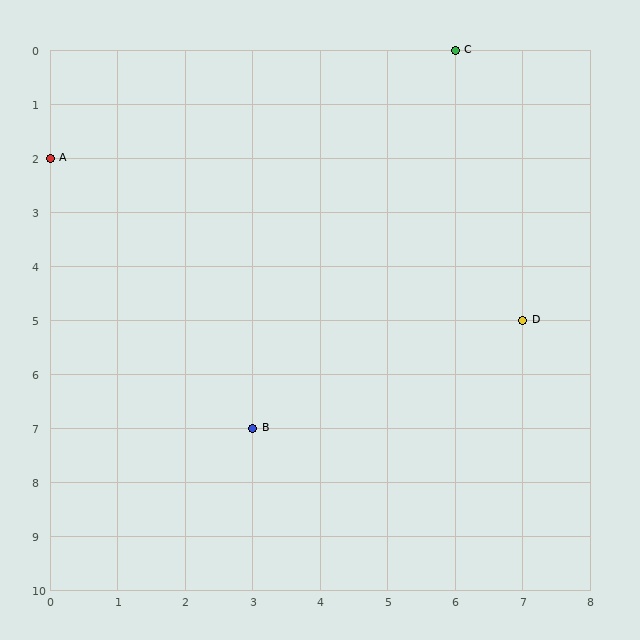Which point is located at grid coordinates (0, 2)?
Point A is at (0, 2).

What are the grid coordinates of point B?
Point B is at grid coordinates (3, 7).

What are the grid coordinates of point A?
Point A is at grid coordinates (0, 2).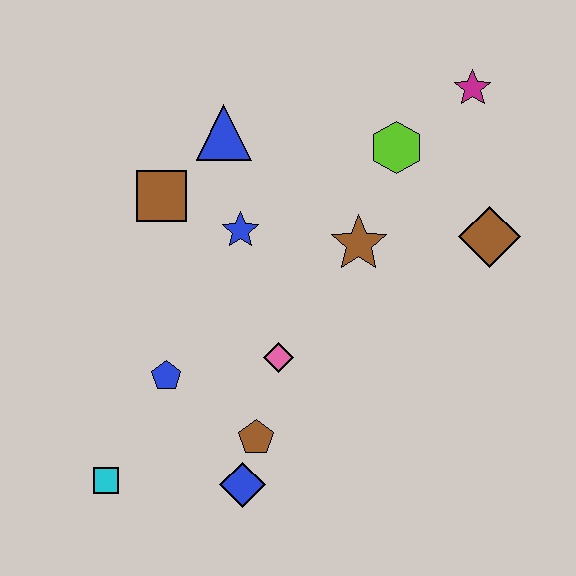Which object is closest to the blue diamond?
The brown pentagon is closest to the blue diamond.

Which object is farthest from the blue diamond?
The magenta star is farthest from the blue diamond.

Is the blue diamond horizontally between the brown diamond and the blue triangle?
Yes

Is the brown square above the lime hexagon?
No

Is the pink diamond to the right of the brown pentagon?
Yes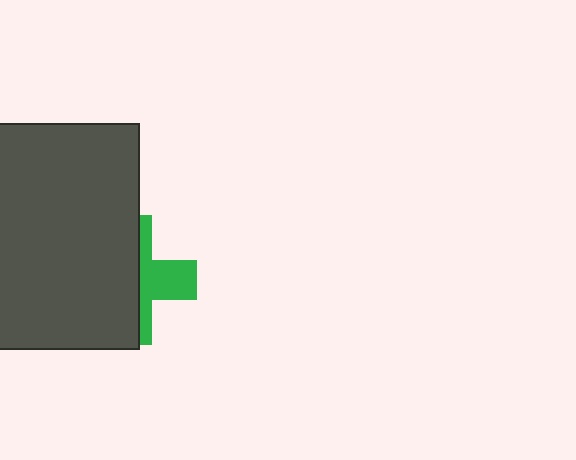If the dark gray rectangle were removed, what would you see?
You would see the complete green cross.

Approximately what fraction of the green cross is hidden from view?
Roughly 61% of the green cross is hidden behind the dark gray rectangle.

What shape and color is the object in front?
The object in front is a dark gray rectangle.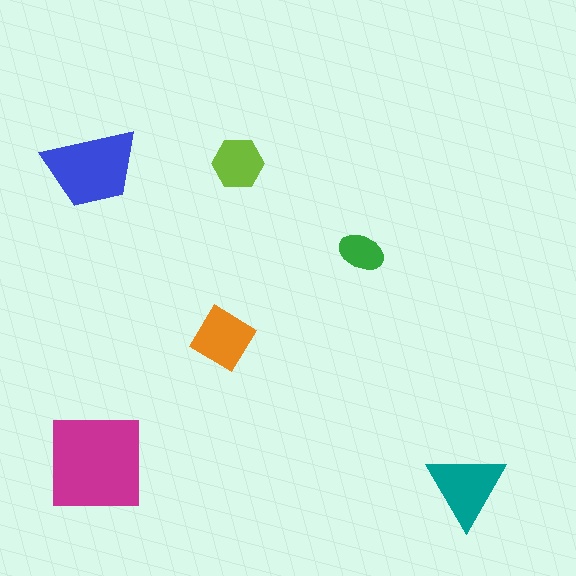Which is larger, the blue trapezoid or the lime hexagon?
The blue trapezoid.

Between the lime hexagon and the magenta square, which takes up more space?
The magenta square.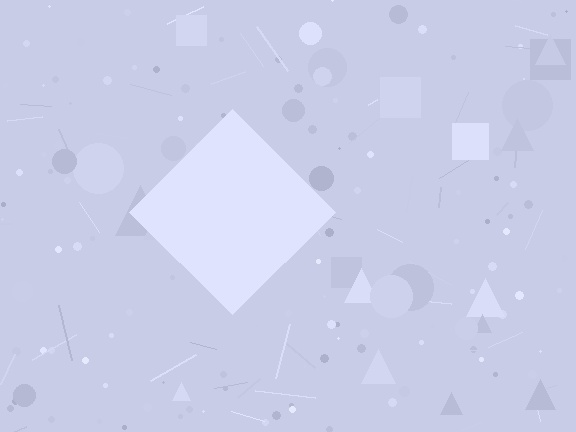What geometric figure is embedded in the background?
A diamond is embedded in the background.